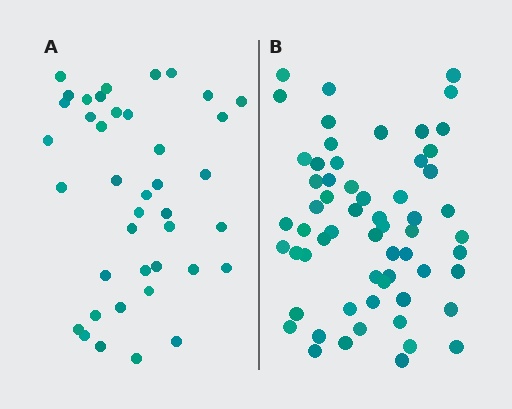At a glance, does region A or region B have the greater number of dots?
Region B (the right region) has more dots.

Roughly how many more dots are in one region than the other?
Region B has approximately 20 more dots than region A.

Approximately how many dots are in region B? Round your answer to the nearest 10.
About 60 dots.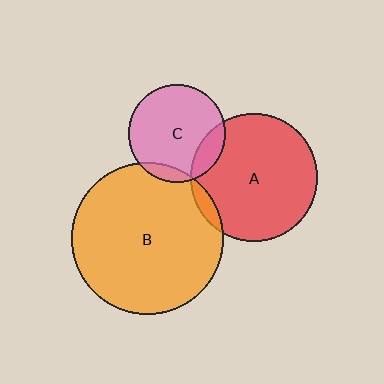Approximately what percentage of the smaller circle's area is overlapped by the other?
Approximately 5%.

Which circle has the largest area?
Circle B (orange).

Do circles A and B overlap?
Yes.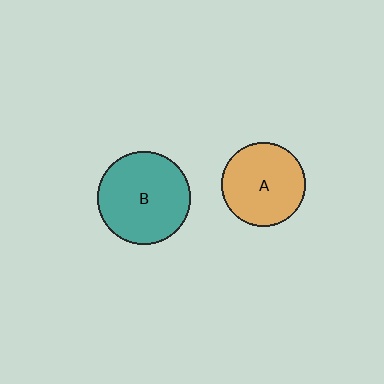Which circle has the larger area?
Circle B (teal).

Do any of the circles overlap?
No, none of the circles overlap.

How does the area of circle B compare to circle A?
Approximately 1.2 times.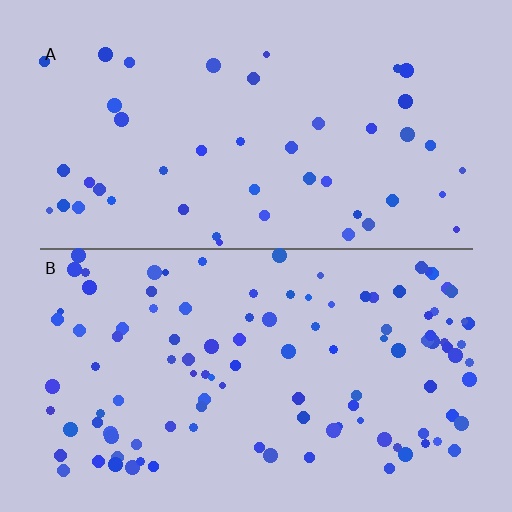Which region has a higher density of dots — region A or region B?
B (the bottom).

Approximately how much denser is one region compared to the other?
Approximately 2.5× — region B over region A.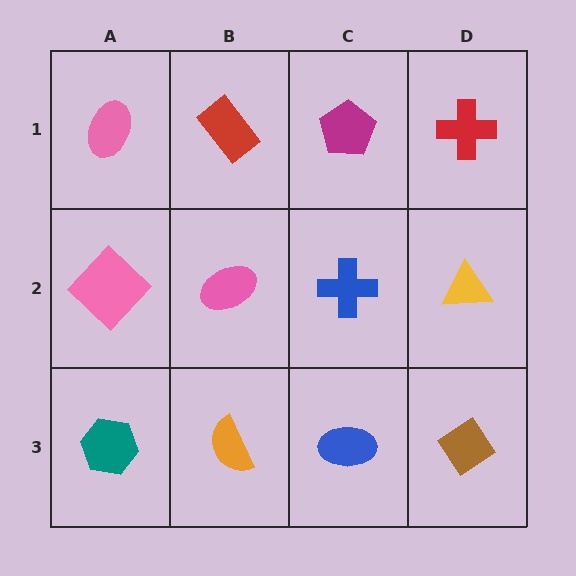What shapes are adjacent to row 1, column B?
A pink ellipse (row 2, column B), a pink ellipse (row 1, column A), a magenta pentagon (row 1, column C).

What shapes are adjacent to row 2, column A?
A pink ellipse (row 1, column A), a teal hexagon (row 3, column A), a pink ellipse (row 2, column B).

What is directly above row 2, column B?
A red rectangle.